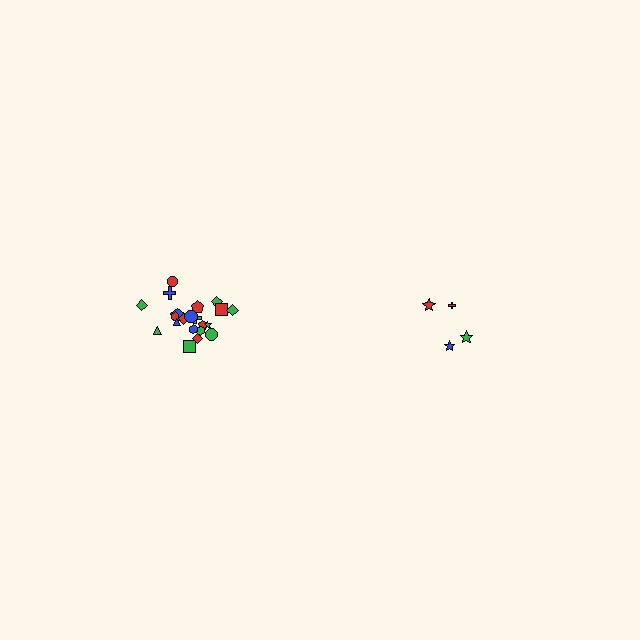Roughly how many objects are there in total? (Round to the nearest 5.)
Roughly 25 objects in total.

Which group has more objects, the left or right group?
The left group.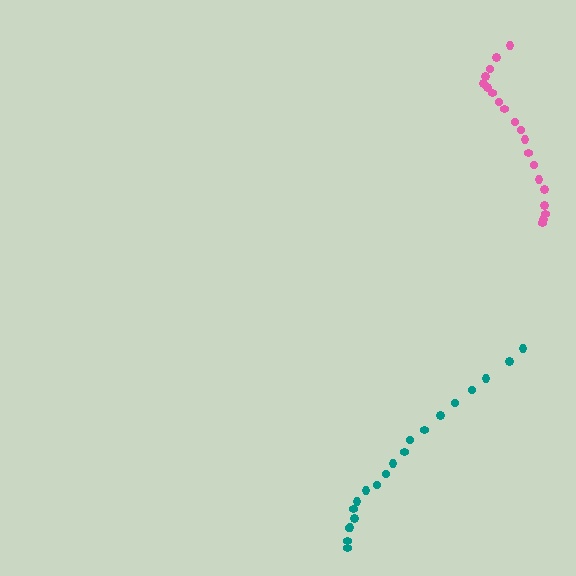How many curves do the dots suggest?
There are 2 distinct paths.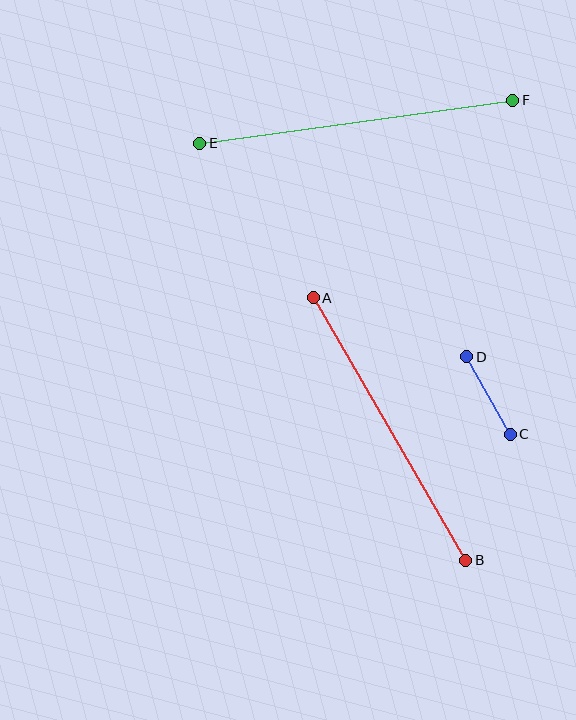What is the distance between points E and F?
The distance is approximately 316 pixels.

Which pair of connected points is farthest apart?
Points E and F are farthest apart.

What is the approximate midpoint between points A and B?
The midpoint is at approximately (390, 429) pixels.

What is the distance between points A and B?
The distance is approximately 304 pixels.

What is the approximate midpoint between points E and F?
The midpoint is at approximately (356, 122) pixels.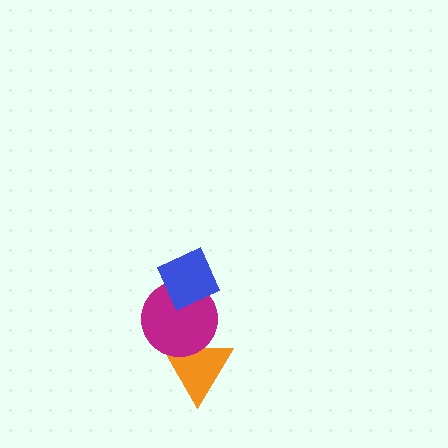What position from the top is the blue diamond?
The blue diamond is 1st from the top.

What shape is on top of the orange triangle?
The magenta circle is on top of the orange triangle.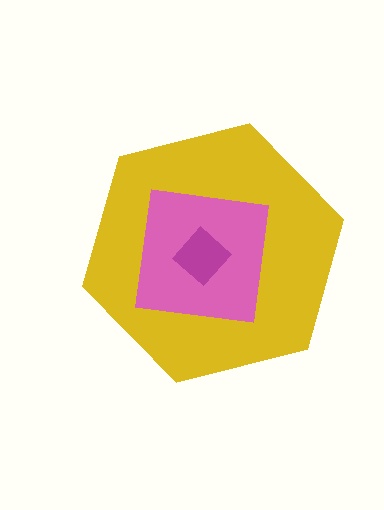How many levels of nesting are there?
3.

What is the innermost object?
The magenta diamond.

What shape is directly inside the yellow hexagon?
The pink square.